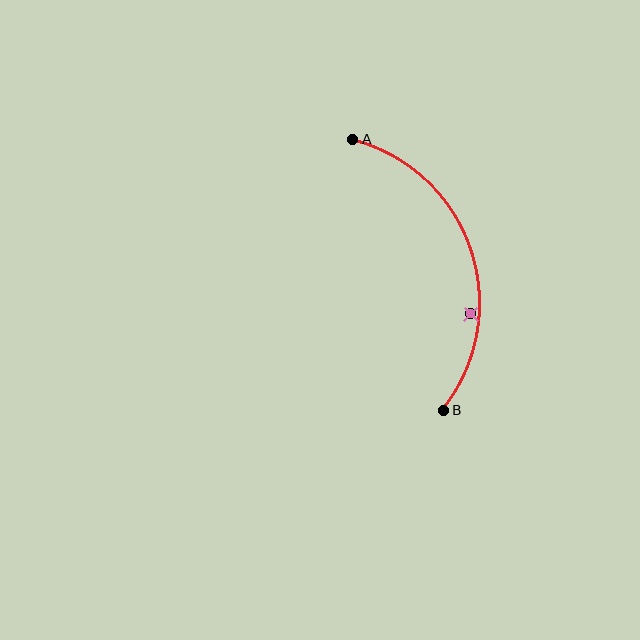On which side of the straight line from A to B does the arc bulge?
The arc bulges to the right of the straight line connecting A and B.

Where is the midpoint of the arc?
The arc midpoint is the point on the curve farthest from the straight line joining A and B. It sits to the right of that line.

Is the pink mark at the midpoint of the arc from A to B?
No — the pink mark does not lie on the arc at all. It sits slightly inside the curve.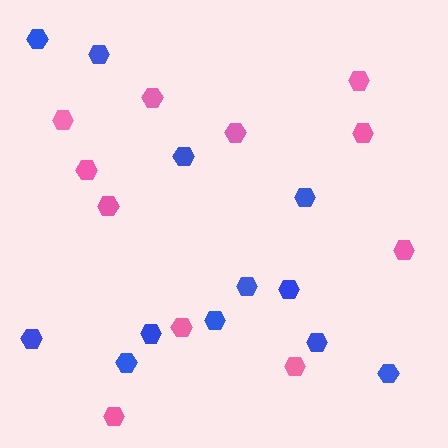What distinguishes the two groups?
There are 2 groups: one group of pink hexagons (11) and one group of blue hexagons (12).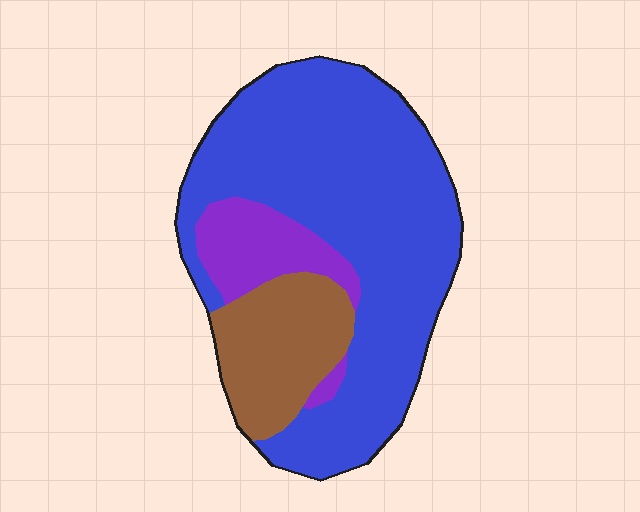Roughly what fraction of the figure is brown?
Brown covers about 20% of the figure.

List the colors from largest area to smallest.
From largest to smallest: blue, brown, purple.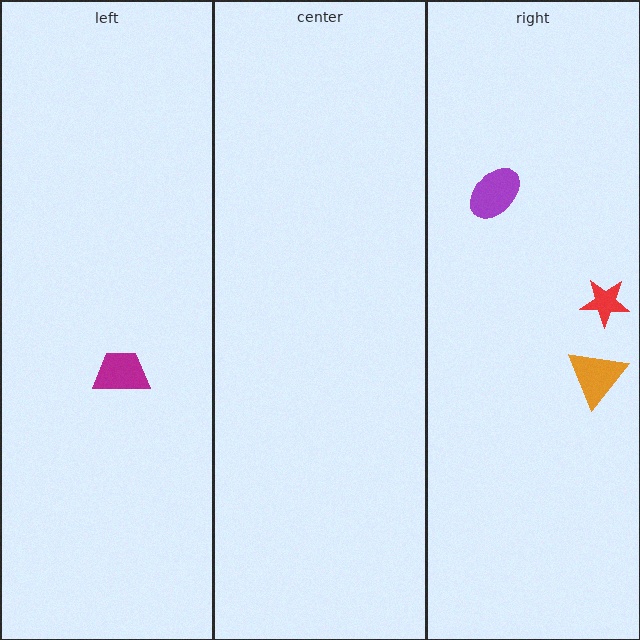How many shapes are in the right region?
3.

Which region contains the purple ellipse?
The right region.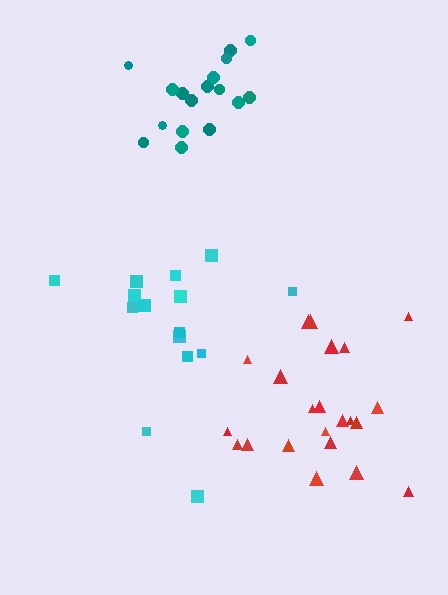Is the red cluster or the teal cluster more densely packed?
Teal.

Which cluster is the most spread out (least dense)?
Cyan.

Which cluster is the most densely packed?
Teal.